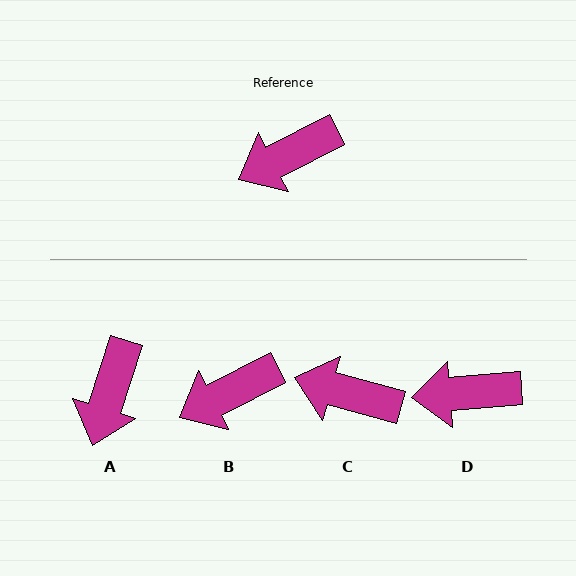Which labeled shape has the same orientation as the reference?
B.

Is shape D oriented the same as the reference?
No, it is off by about 22 degrees.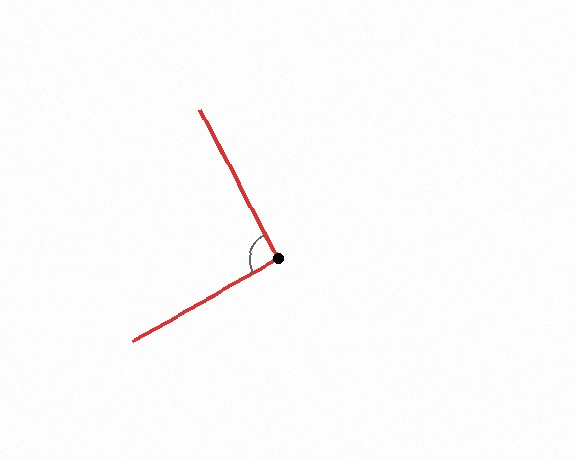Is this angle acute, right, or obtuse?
It is approximately a right angle.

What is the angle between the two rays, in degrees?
Approximately 92 degrees.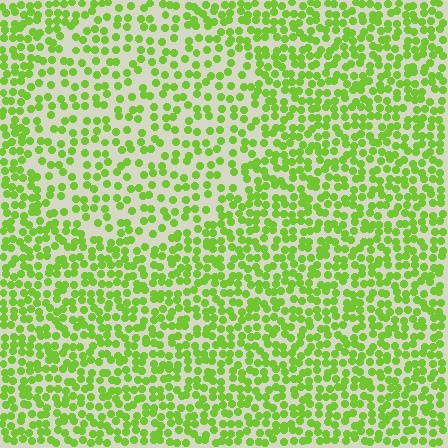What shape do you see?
I see a circle.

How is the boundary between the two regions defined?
The boundary is defined by a change in element density (approximately 1.7x ratio). All elements are the same color, size, and shape.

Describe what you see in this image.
The image contains small lime elements arranged at two different densities. A circle-shaped region is visible where the elements are less densely packed than the surrounding area.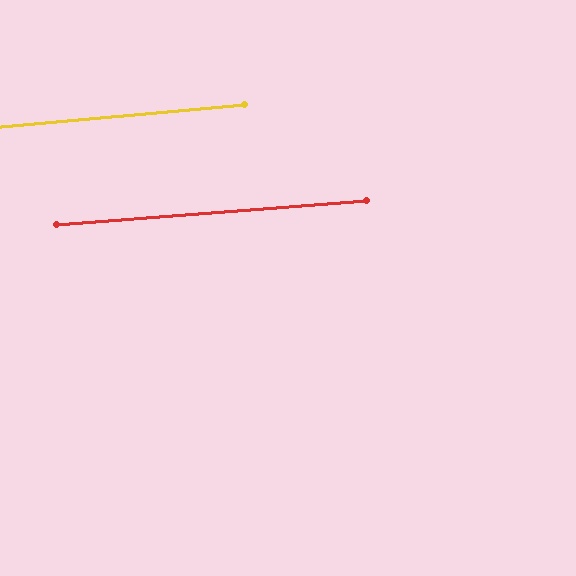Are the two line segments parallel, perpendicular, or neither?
Parallel — their directions differ by only 0.9°.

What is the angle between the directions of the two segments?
Approximately 1 degree.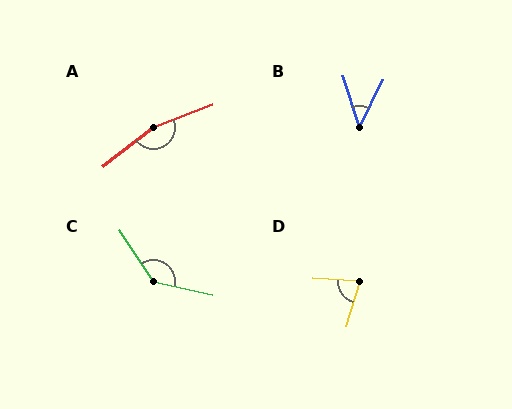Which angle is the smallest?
B, at approximately 44 degrees.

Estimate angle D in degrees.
Approximately 76 degrees.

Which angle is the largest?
A, at approximately 162 degrees.